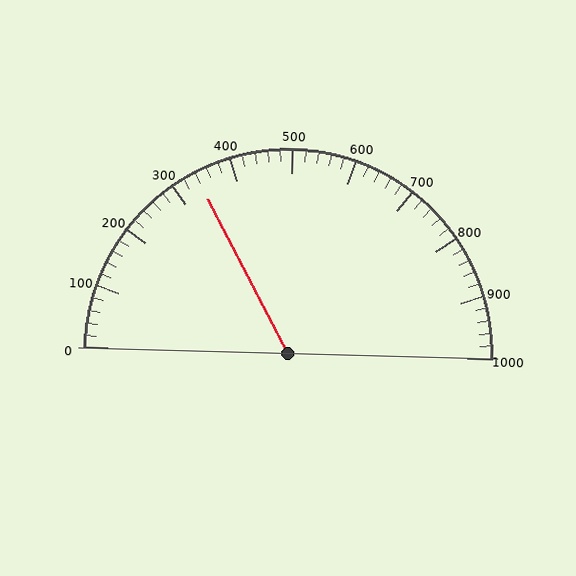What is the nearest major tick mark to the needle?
The nearest major tick mark is 300.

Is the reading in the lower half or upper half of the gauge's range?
The reading is in the lower half of the range (0 to 1000).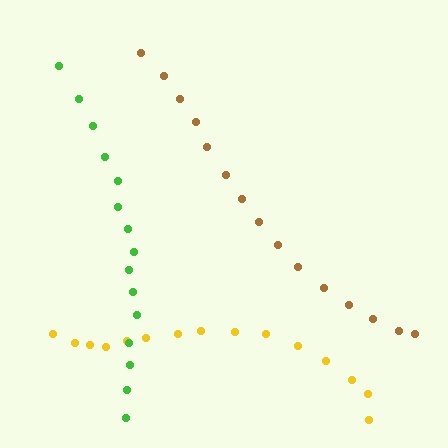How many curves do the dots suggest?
There are 3 distinct paths.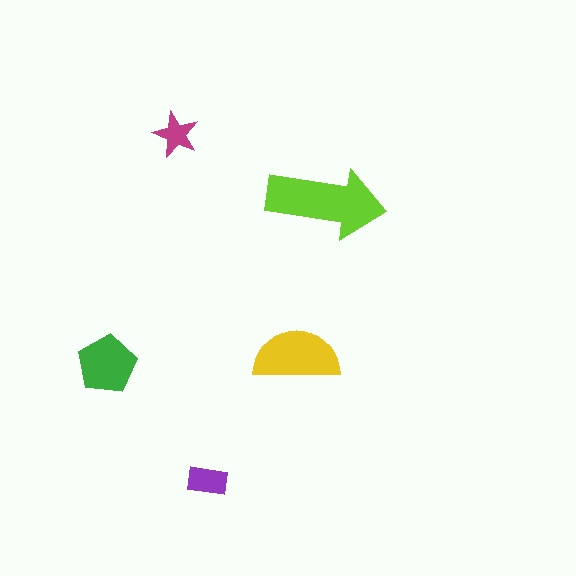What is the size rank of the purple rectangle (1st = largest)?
4th.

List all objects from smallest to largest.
The magenta star, the purple rectangle, the green pentagon, the yellow semicircle, the lime arrow.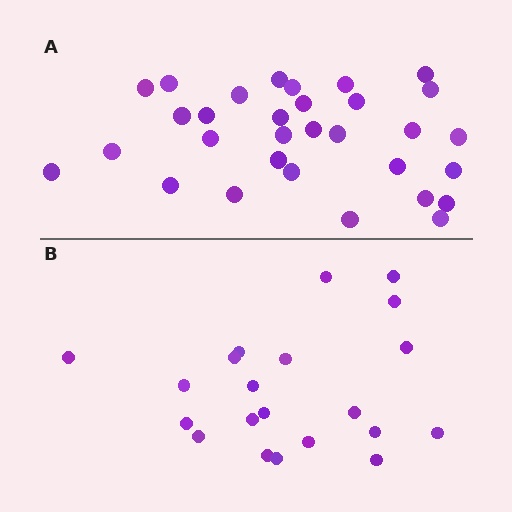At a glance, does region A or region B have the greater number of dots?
Region A (the top region) has more dots.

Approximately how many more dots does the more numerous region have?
Region A has roughly 10 or so more dots than region B.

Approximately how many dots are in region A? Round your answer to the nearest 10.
About 30 dots. (The exact count is 31, which rounds to 30.)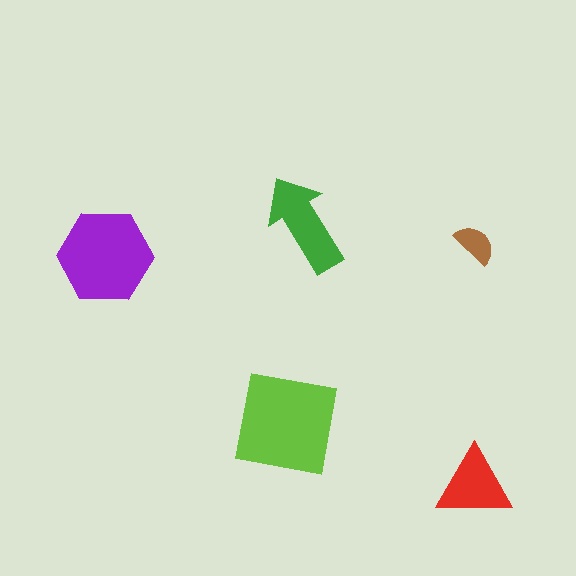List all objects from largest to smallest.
The lime square, the purple hexagon, the green arrow, the red triangle, the brown semicircle.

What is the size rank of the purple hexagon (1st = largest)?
2nd.